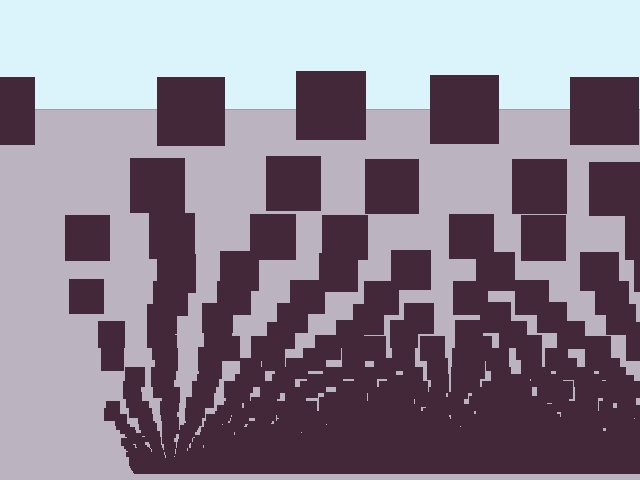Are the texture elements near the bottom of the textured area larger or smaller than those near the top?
Smaller. The gradient is inverted — elements near the bottom are smaller and denser.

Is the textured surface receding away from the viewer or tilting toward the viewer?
The surface appears to tilt toward the viewer. Texture elements get larger and sparser toward the top.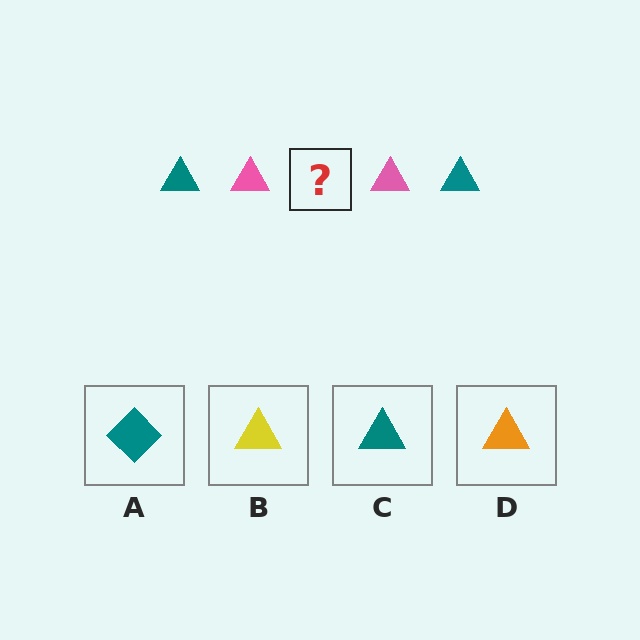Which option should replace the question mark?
Option C.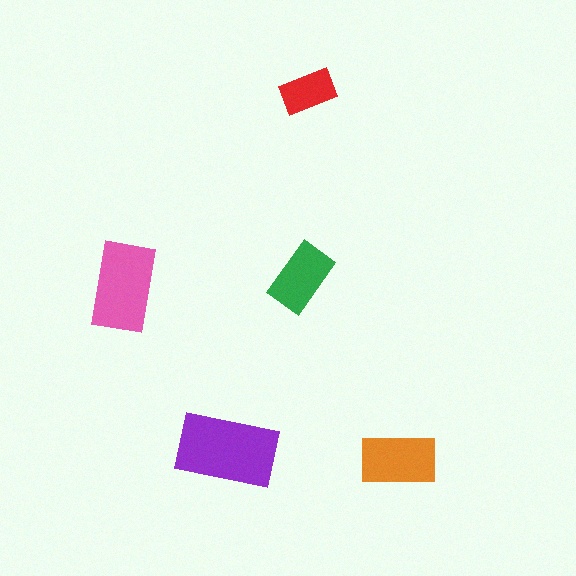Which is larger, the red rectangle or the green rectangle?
The green one.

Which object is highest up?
The red rectangle is topmost.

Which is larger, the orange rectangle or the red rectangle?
The orange one.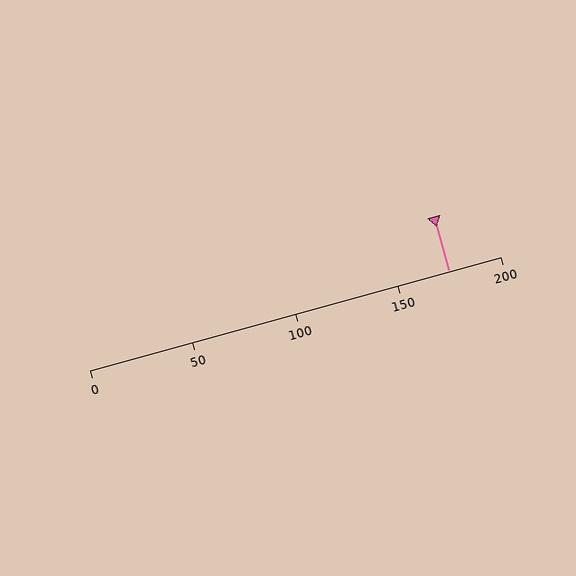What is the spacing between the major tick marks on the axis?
The major ticks are spaced 50 apart.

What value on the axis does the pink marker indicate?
The marker indicates approximately 175.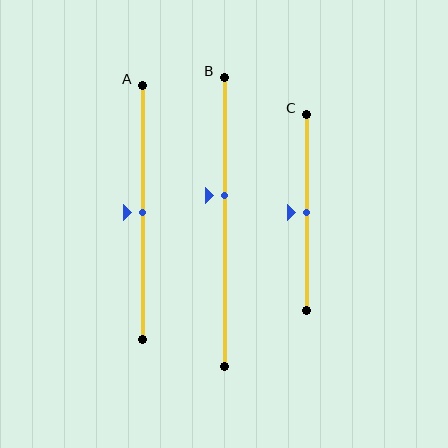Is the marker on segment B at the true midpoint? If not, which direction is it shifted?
No, the marker on segment B is shifted upward by about 9% of the segment length.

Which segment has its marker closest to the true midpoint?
Segment A has its marker closest to the true midpoint.